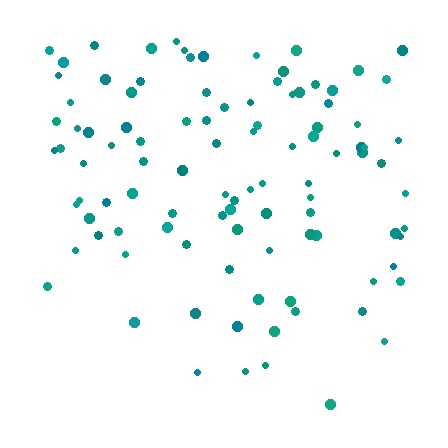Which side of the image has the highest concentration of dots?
The top.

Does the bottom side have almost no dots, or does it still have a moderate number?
Still a moderate number, just noticeably fewer than the top.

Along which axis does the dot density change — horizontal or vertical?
Vertical.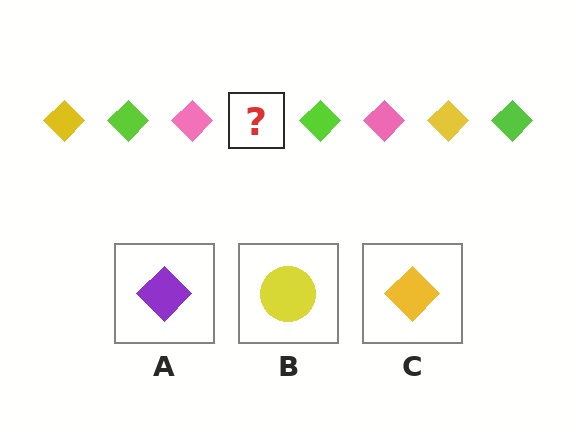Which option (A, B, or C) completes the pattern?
C.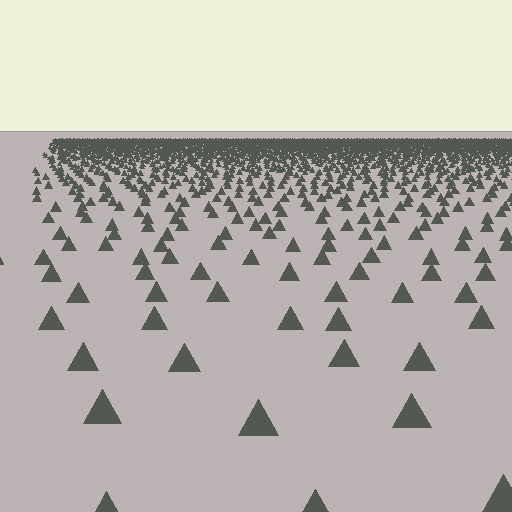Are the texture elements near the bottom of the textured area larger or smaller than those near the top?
Larger. Near the bottom, elements are closer to the viewer and appear at a bigger on-screen size.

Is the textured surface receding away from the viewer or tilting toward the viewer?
The surface is receding away from the viewer. Texture elements get smaller and denser toward the top.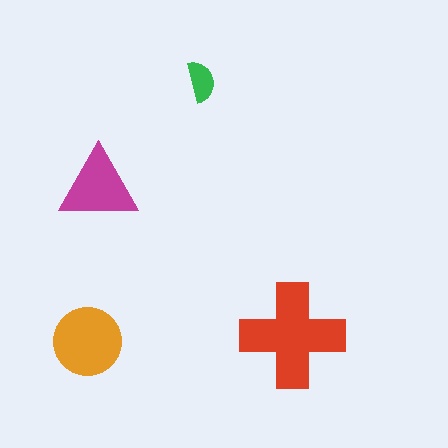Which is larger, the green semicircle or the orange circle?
The orange circle.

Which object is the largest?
The red cross.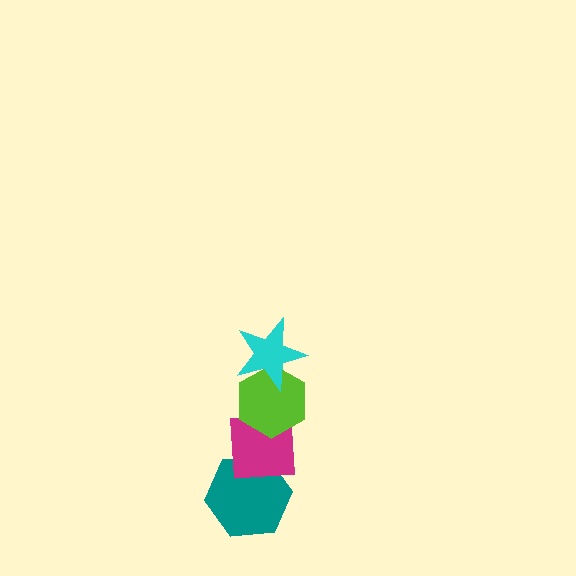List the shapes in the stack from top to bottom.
From top to bottom: the cyan star, the lime hexagon, the magenta square, the teal hexagon.